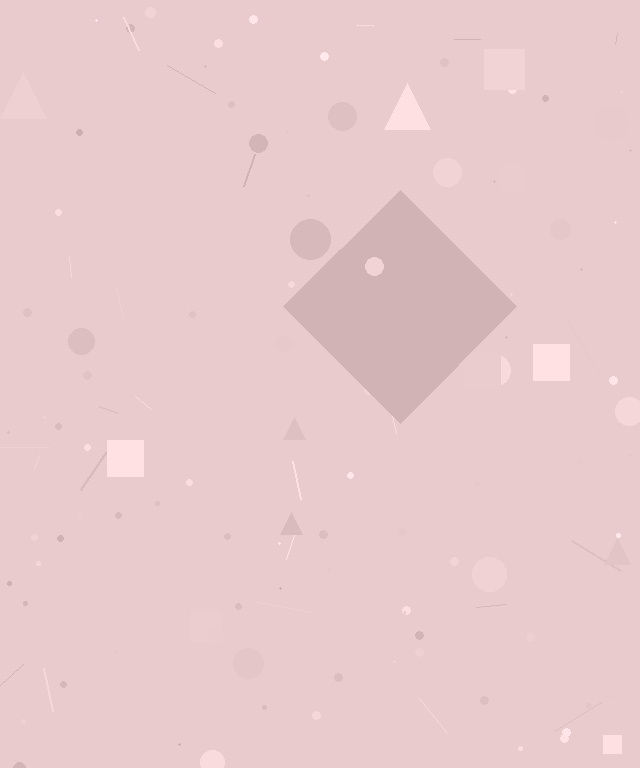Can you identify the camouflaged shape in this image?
The camouflaged shape is a diamond.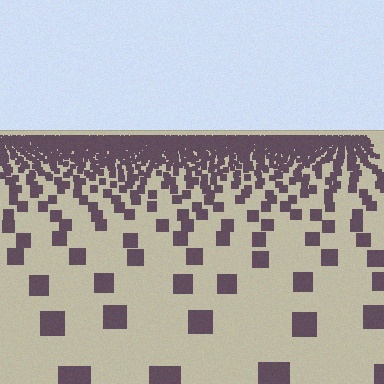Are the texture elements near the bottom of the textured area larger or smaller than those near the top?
Larger. Near the bottom, elements are closer to the viewer and appear at a bigger on-screen size.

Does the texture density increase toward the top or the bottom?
Density increases toward the top.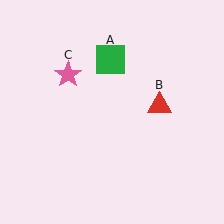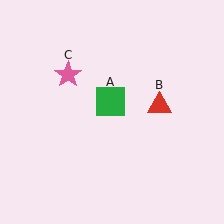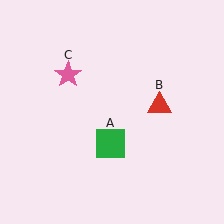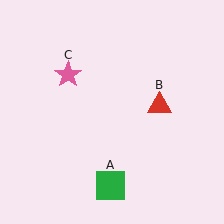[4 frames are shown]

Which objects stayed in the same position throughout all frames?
Red triangle (object B) and pink star (object C) remained stationary.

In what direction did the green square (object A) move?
The green square (object A) moved down.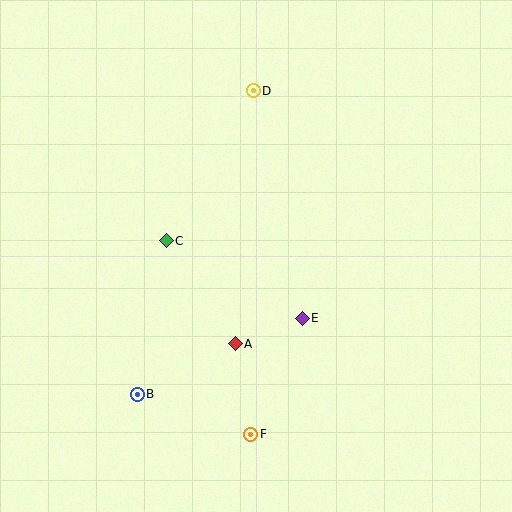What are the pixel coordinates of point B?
Point B is at (137, 394).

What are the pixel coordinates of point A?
Point A is at (235, 344).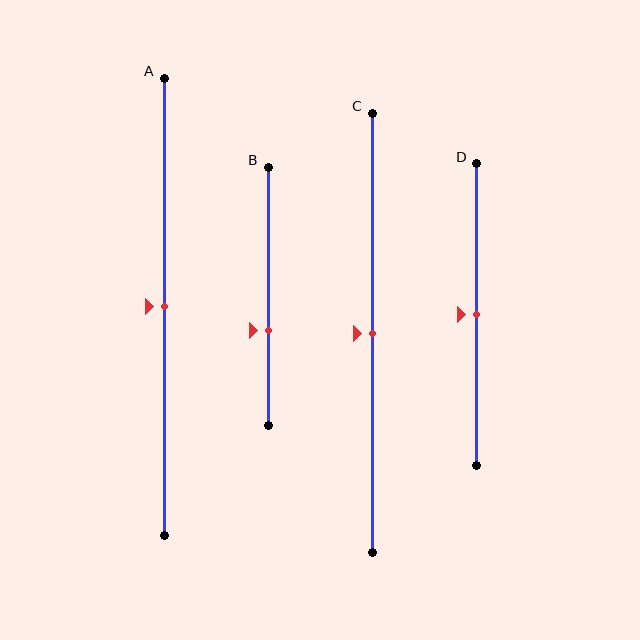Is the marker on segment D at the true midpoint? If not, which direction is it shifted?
Yes, the marker on segment D is at the true midpoint.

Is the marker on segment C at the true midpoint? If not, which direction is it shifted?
Yes, the marker on segment C is at the true midpoint.